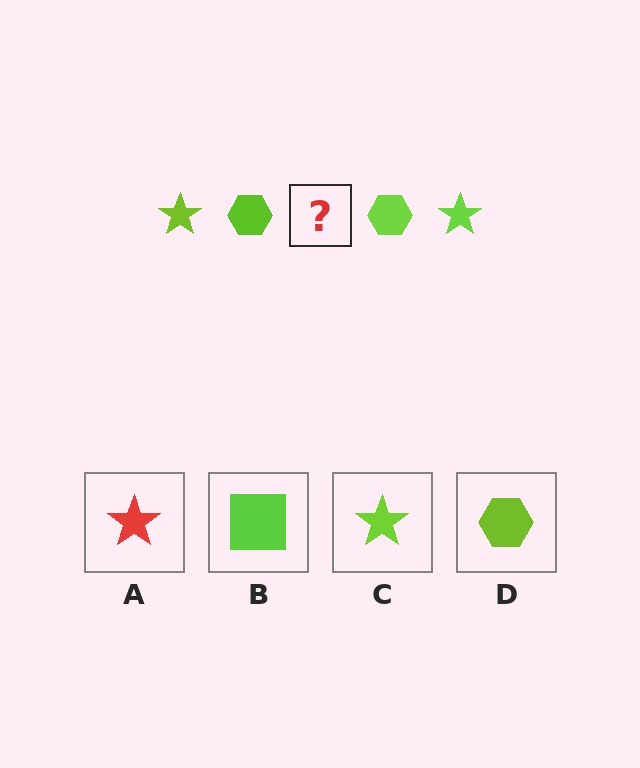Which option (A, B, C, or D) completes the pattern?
C.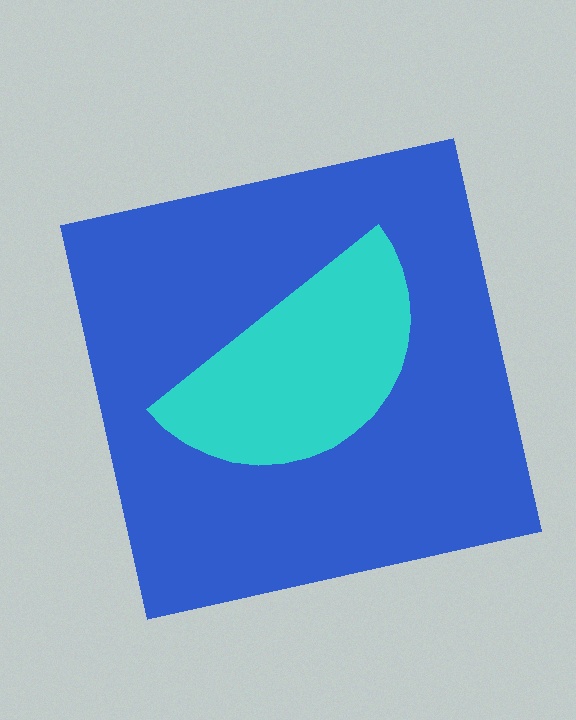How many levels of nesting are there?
2.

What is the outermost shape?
The blue square.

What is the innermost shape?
The cyan semicircle.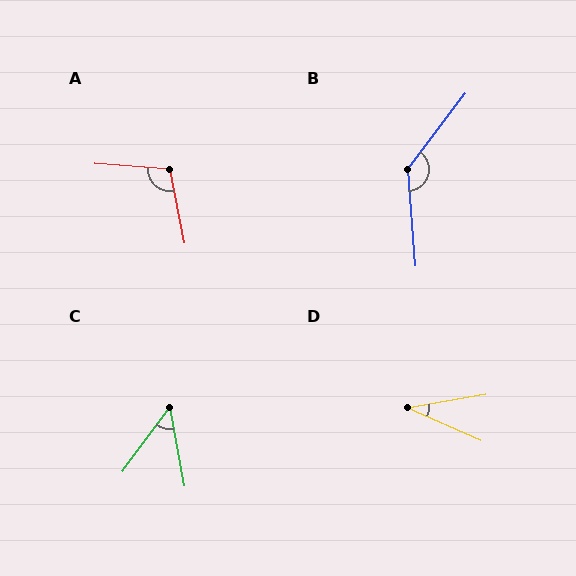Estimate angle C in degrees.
Approximately 47 degrees.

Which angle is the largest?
B, at approximately 139 degrees.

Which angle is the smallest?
D, at approximately 33 degrees.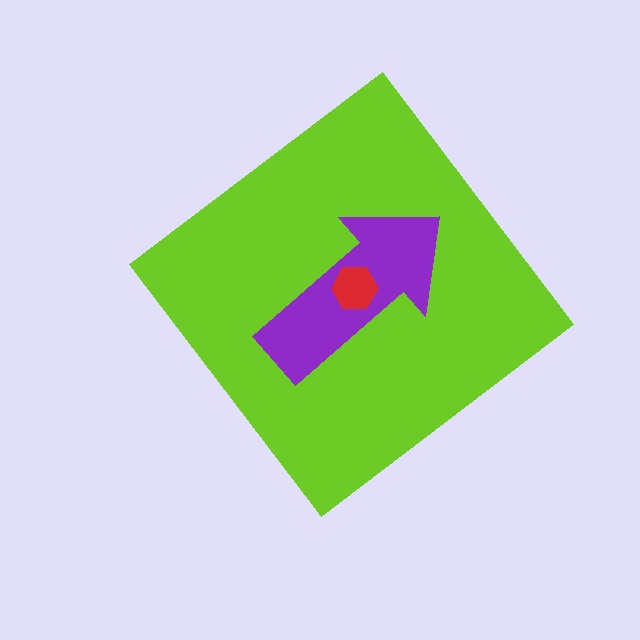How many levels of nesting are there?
3.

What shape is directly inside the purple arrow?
The red hexagon.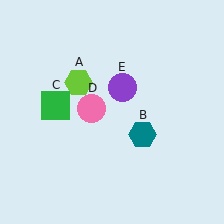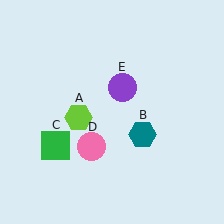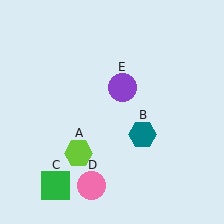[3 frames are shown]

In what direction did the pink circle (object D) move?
The pink circle (object D) moved down.